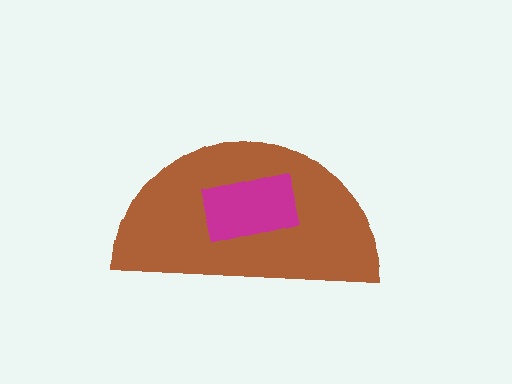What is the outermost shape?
The brown semicircle.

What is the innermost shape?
The magenta rectangle.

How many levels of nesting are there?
2.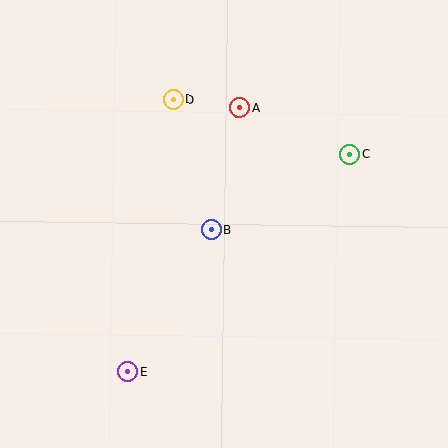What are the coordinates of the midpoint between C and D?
The midpoint between C and D is at (261, 127).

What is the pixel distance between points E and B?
The distance between E and B is 165 pixels.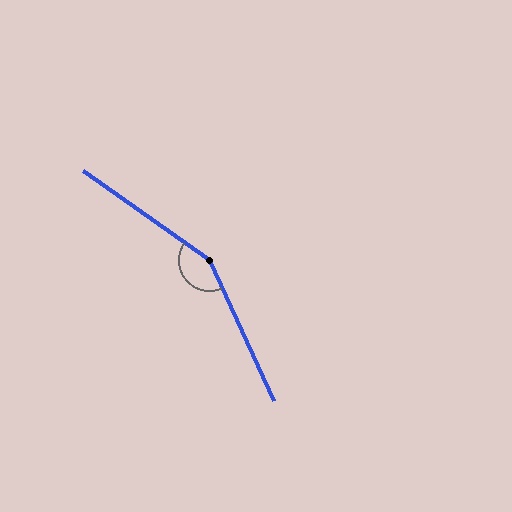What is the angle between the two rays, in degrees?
Approximately 149 degrees.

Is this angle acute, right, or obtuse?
It is obtuse.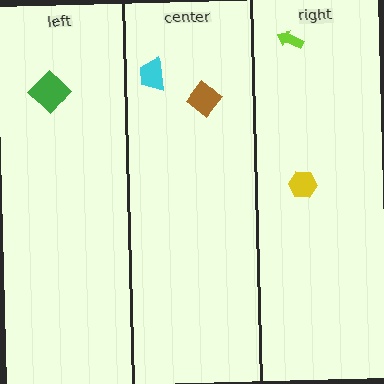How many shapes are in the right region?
2.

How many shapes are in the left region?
1.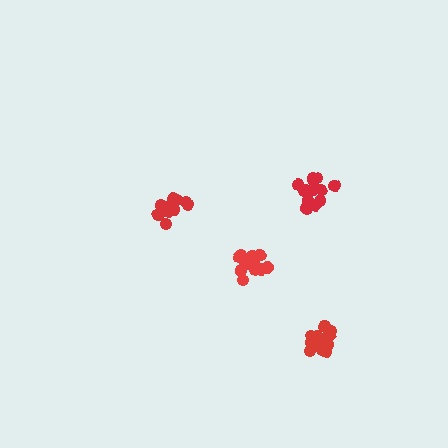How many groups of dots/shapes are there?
There are 4 groups.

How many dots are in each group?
Group 1: 12 dots, Group 2: 15 dots, Group 3: 17 dots, Group 4: 15 dots (59 total).